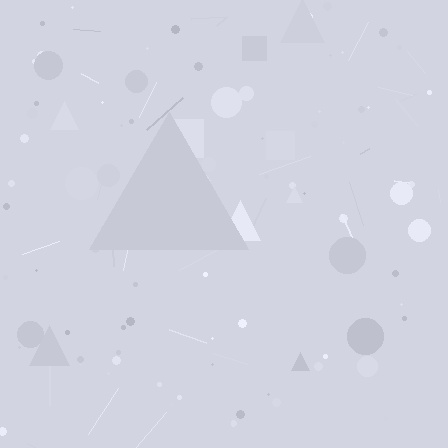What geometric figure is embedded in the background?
A triangle is embedded in the background.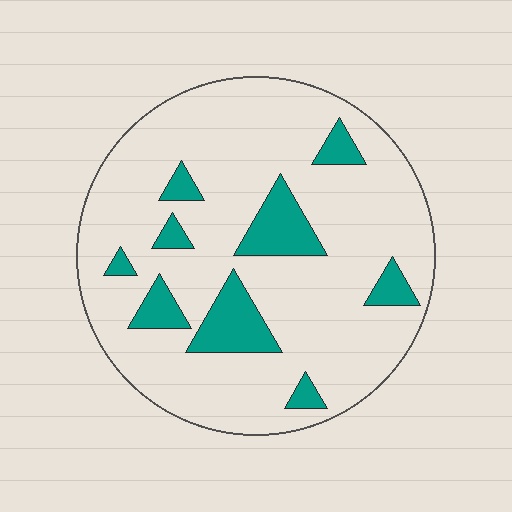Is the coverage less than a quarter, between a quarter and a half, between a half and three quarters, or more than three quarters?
Less than a quarter.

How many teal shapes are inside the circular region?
9.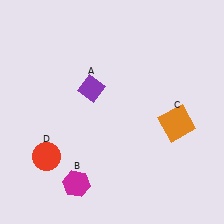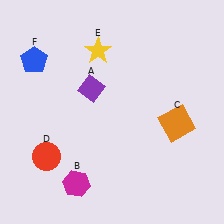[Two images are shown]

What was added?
A yellow star (E), a blue pentagon (F) were added in Image 2.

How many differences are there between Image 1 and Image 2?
There are 2 differences between the two images.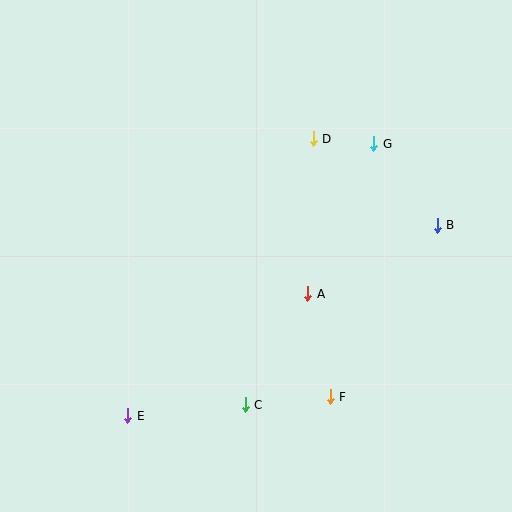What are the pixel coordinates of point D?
Point D is at (313, 139).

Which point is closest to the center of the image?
Point A at (308, 294) is closest to the center.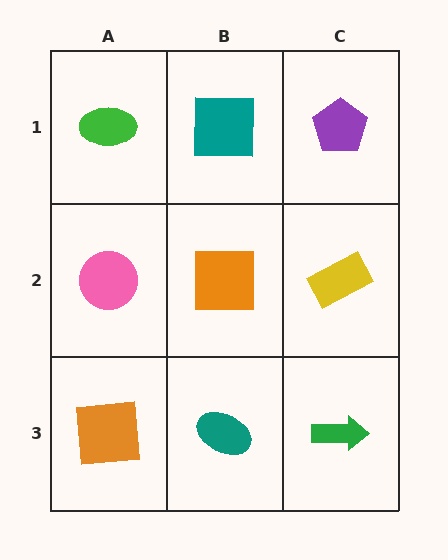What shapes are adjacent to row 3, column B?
An orange square (row 2, column B), an orange square (row 3, column A), a green arrow (row 3, column C).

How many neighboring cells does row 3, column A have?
2.